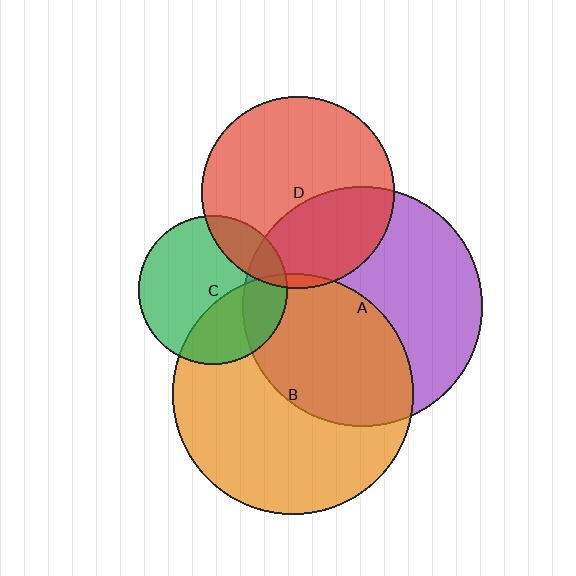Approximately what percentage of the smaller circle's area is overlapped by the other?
Approximately 35%.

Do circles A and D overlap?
Yes.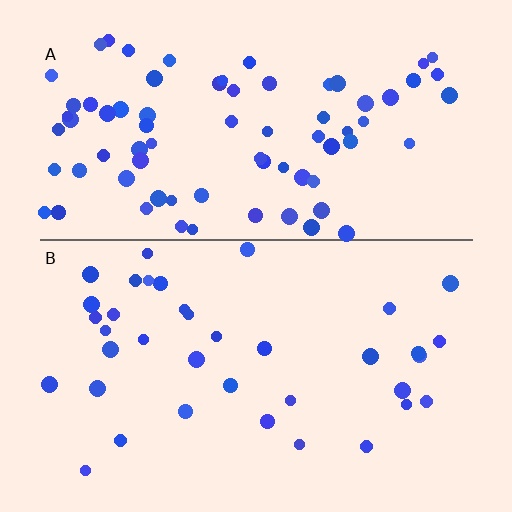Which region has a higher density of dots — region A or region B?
A (the top).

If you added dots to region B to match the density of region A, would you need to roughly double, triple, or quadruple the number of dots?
Approximately double.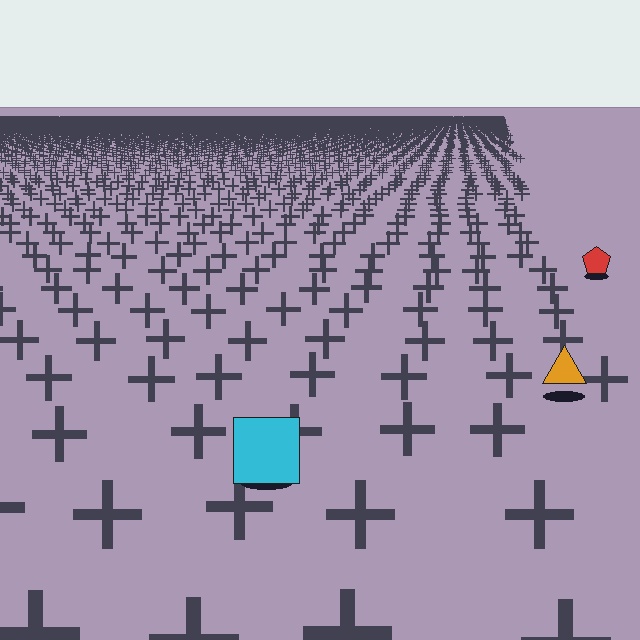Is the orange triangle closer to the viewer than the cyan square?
No. The cyan square is closer — you can tell from the texture gradient: the ground texture is coarser near it.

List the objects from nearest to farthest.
From nearest to farthest: the cyan square, the orange triangle, the red pentagon.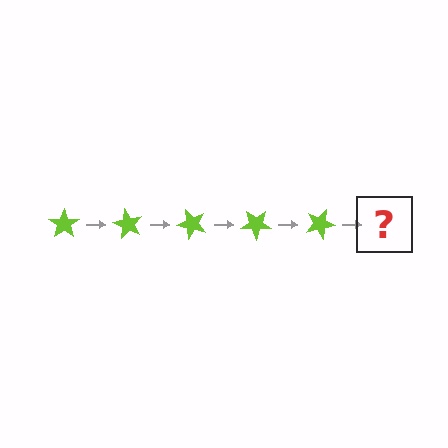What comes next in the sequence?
The next element should be a lime star rotated 300 degrees.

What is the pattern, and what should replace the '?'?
The pattern is that the star rotates 60 degrees each step. The '?' should be a lime star rotated 300 degrees.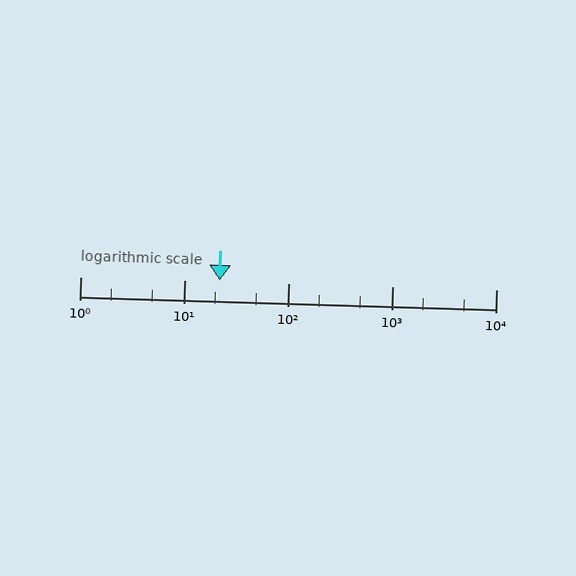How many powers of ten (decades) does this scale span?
The scale spans 4 decades, from 1 to 10000.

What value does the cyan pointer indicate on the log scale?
The pointer indicates approximately 22.